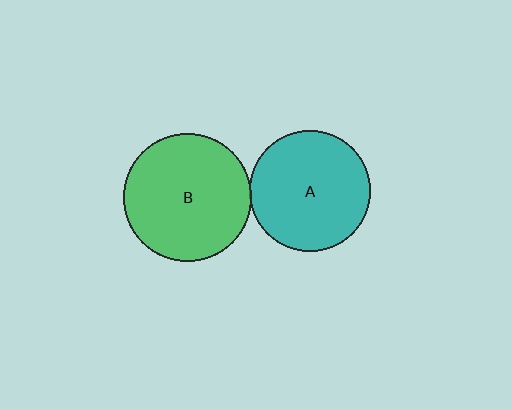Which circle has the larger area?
Circle B (green).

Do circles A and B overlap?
Yes.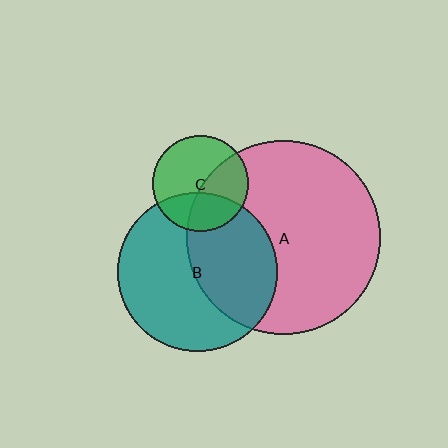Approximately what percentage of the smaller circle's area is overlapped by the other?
Approximately 40%.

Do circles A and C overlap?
Yes.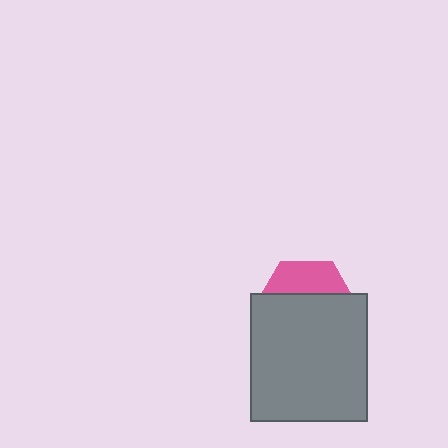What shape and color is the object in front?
The object in front is a gray rectangle.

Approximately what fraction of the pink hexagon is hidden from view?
Roughly 69% of the pink hexagon is hidden behind the gray rectangle.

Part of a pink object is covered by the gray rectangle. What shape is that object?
It is a hexagon.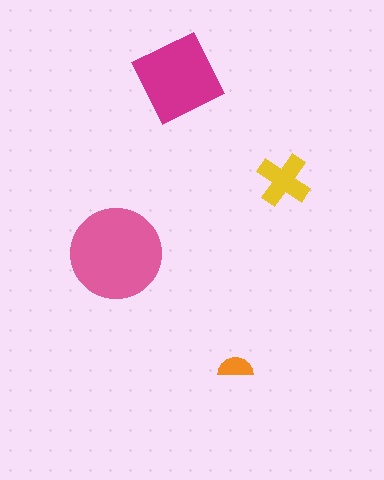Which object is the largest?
The pink circle.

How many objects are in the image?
There are 4 objects in the image.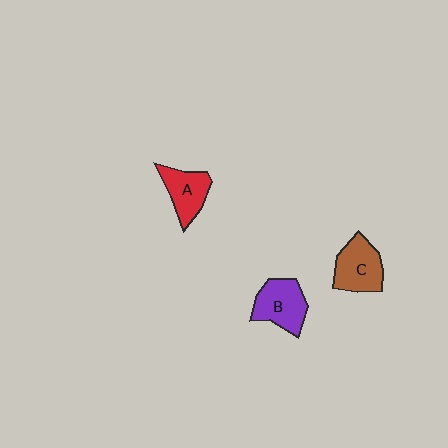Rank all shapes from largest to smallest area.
From largest to smallest: B (purple), C (brown), A (red).